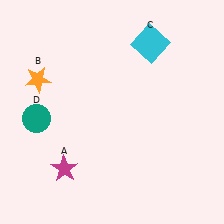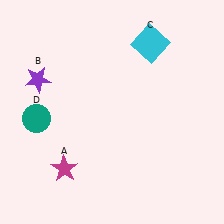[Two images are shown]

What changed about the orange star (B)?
In Image 1, B is orange. In Image 2, it changed to purple.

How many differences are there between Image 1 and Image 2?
There is 1 difference between the two images.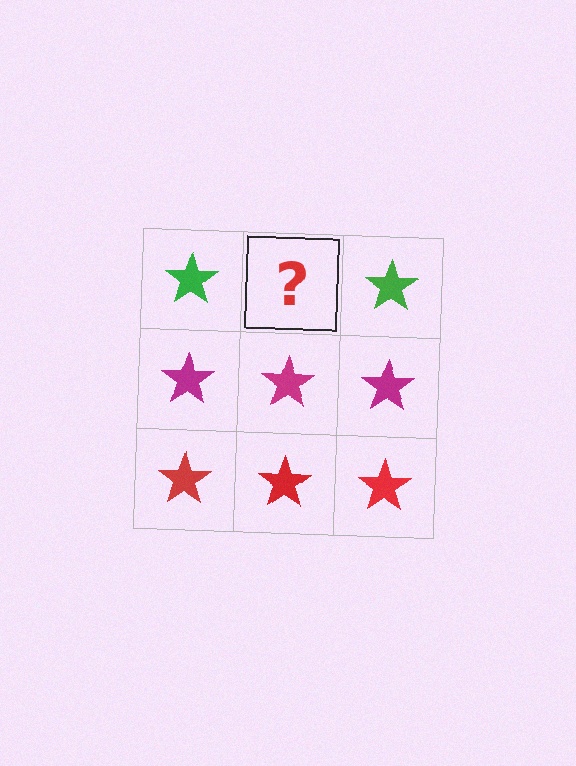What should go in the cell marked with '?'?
The missing cell should contain a green star.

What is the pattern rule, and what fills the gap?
The rule is that each row has a consistent color. The gap should be filled with a green star.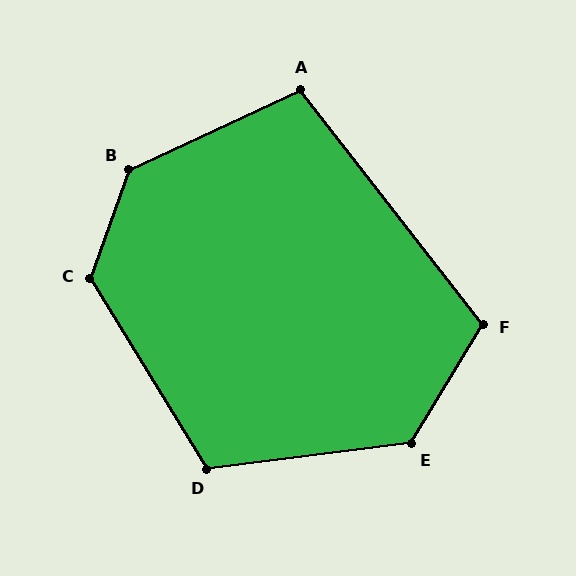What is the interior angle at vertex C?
Approximately 129 degrees (obtuse).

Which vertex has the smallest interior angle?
A, at approximately 103 degrees.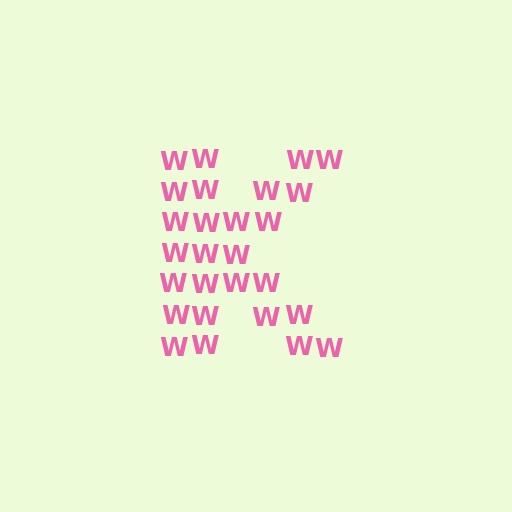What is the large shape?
The large shape is the letter K.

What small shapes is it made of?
It is made of small letter W's.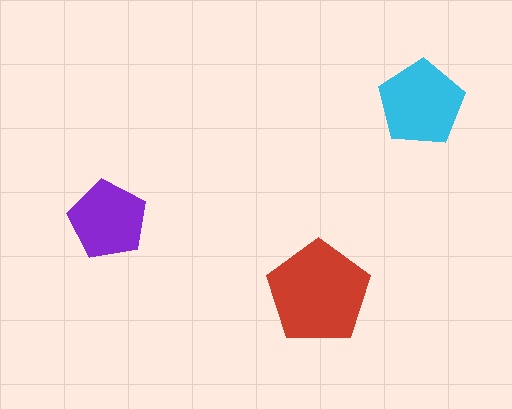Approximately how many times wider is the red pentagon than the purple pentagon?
About 1.5 times wider.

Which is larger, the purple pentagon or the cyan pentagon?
The cyan one.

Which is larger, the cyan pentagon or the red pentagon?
The red one.